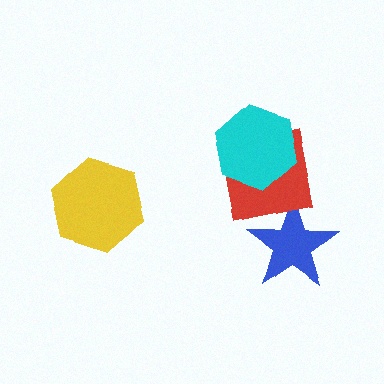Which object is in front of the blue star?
The red square is in front of the blue star.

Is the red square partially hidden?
Yes, it is partially covered by another shape.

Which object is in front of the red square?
The cyan hexagon is in front of the red square.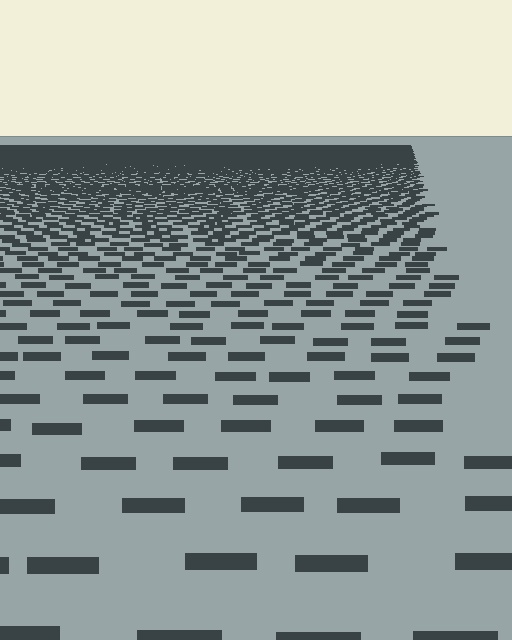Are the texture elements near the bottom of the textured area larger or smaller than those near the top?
Larger. Near the bottom, elements are closer to the viewer and appear at a bigger on-screen size.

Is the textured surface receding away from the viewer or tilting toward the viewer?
The surface is receding away from the viewer. Texture elements get smaller and denser toward the top.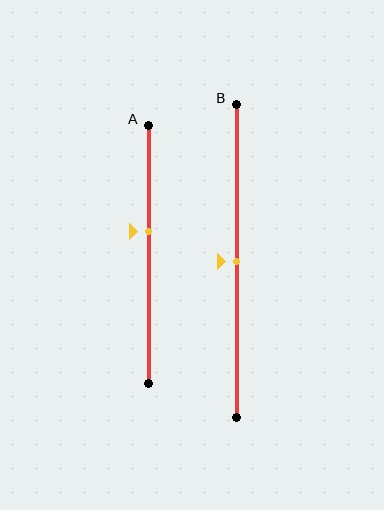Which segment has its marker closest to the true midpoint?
Segment B has its marker closest to the true midpoint.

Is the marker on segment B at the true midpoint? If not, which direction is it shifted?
Yes, the marker on segment B is at the true midpoint.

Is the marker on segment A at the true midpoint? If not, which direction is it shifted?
No, the marker on segment A is shifted upward by about 9% of the segment length.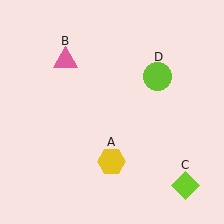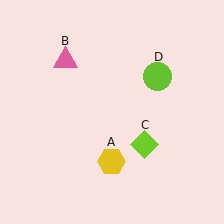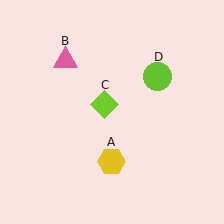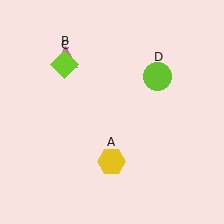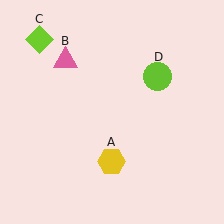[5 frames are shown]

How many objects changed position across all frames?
1 object changed position: lime diamond (object C).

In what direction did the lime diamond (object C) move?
The lime diamond (object C) moved up and to the left.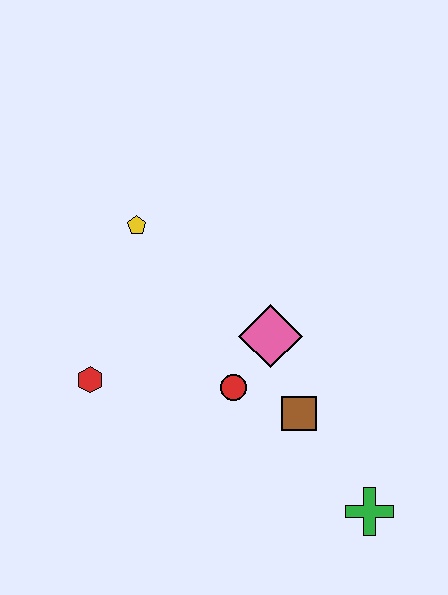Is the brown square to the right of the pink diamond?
Yes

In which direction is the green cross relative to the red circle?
The green cross is to the right of the red circle.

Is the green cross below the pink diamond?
Yes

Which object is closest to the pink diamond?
The red circle is closest to the pink diamond.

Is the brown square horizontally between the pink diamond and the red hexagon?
No